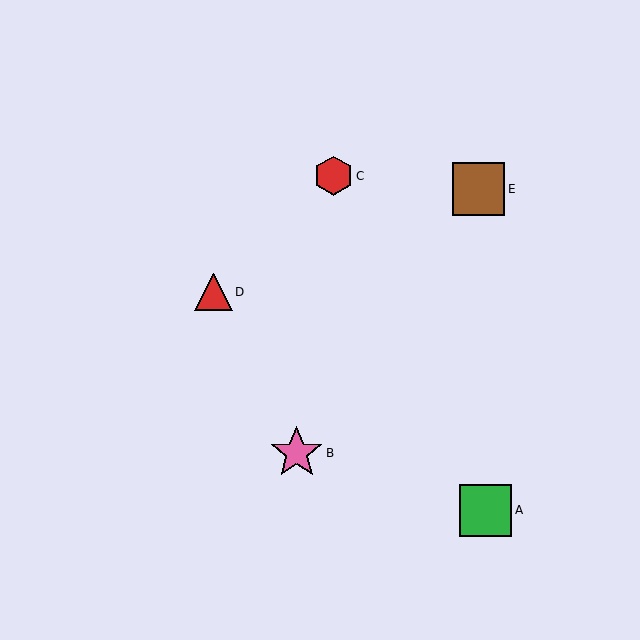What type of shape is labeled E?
Shape E is a brown square.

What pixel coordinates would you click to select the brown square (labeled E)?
Click at (479, 189) to select the brown square E.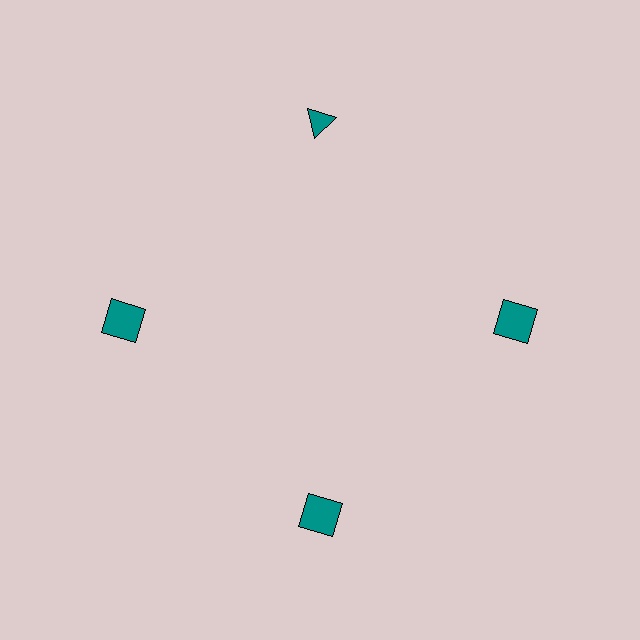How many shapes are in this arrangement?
There are 4 shapes arranged in a ring pattern.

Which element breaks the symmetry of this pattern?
The teal triangle at roughly the 12 o'clock position breaks the symmetry. All other shapes are teal squares.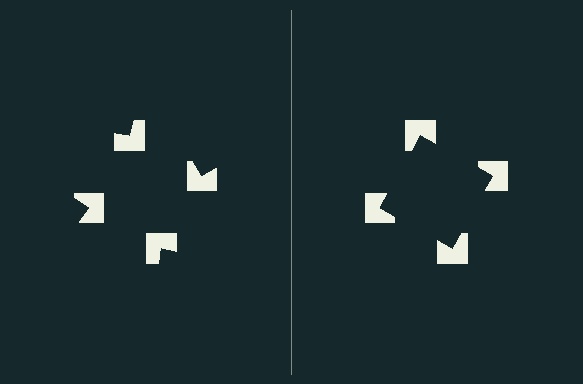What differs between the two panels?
The notched squares are positioned identically on both sides; only the wedge orientations differ. On the right they align to a square; on the left they are misaligned.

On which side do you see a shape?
An illusory square appears on the right side. On the left side the wedge cuts are rotated, so no coherent shape forms.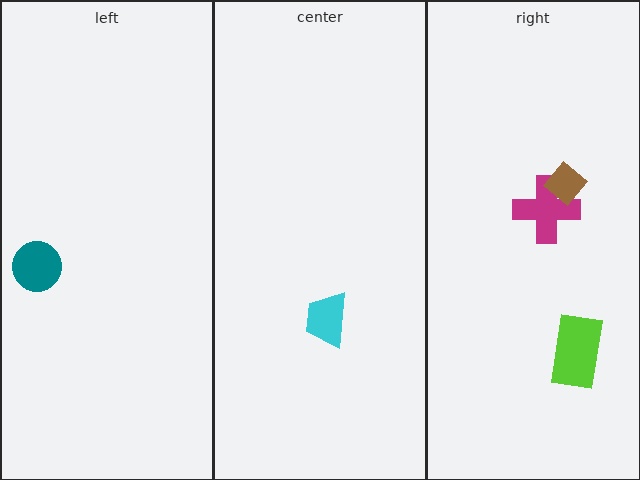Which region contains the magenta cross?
The right region.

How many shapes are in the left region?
1.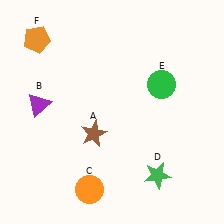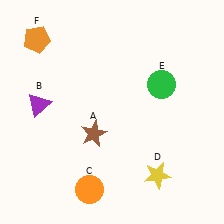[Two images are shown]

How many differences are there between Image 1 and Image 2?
There is 1 difference between the two images.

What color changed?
The star (D) changed from green in Image 1 to yellow in Image 2.